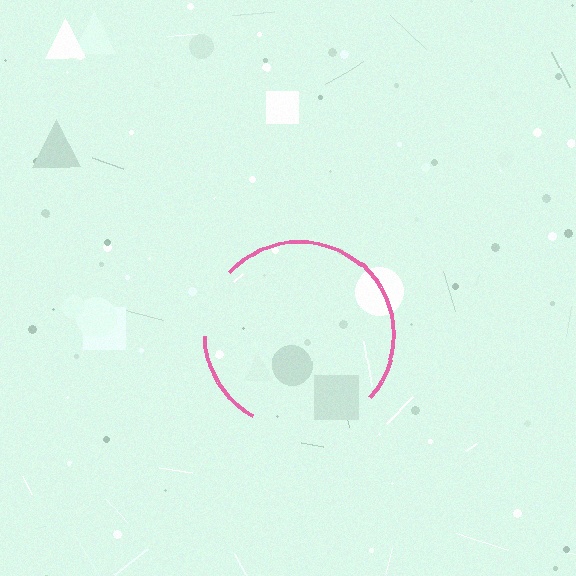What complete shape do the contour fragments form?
The contour fragments form a circle.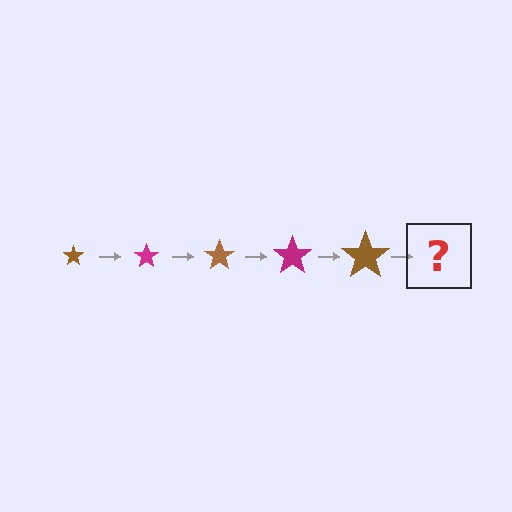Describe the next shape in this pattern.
It should be a magenta star, larger than the previous one.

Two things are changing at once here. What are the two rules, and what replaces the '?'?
The two rules are that the star grows larger each step and the color cycles through brown and magenta. The '?' should be a magenta star, larger than the previous one.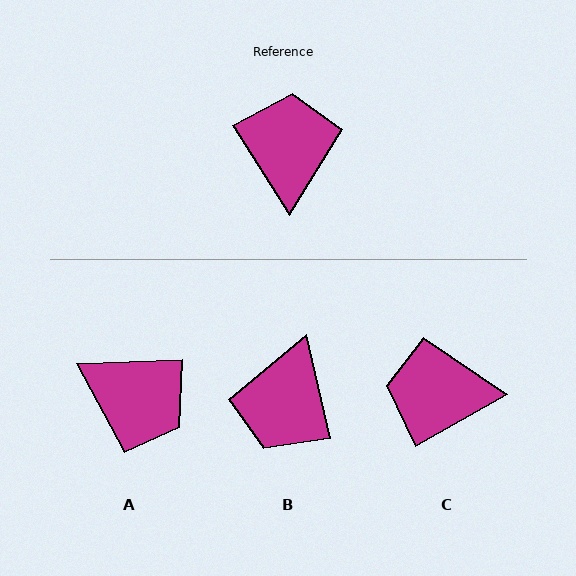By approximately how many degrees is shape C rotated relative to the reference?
Approximately 87 degrees counter-clockwise.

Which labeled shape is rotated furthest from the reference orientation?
B, about 161 degrees away.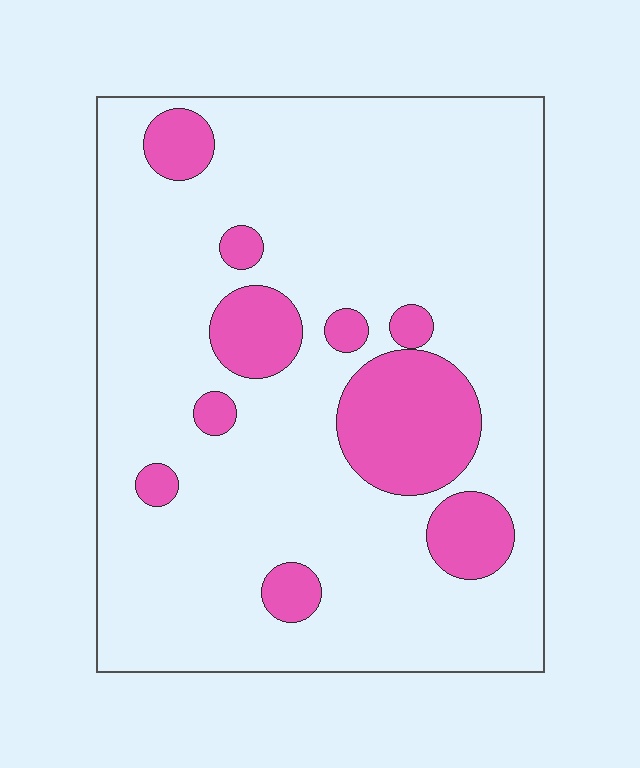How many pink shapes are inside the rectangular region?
10.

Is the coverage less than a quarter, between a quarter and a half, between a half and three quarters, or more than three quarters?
Less than a quarter.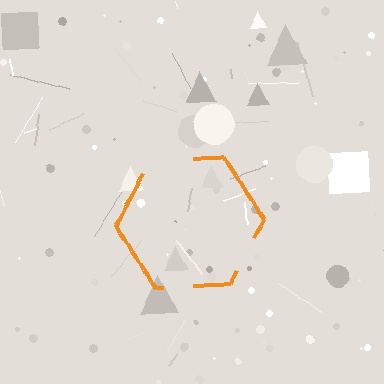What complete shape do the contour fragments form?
The contour fragments form a hexagon.